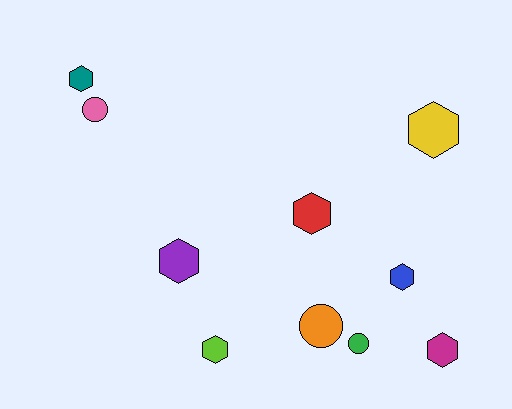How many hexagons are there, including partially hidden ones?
There are 7 hexagons.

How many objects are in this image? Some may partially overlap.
There are 10 objects.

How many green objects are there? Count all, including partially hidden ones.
There is 1 green object.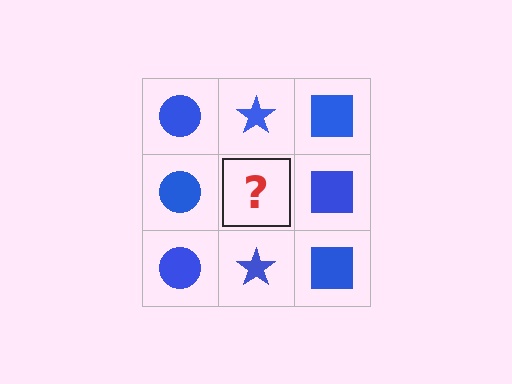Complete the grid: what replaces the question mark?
The question mark should be replaced with a blue star.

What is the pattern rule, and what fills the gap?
The rule is that each column has a consistent shape. The gap should be filled with a blue star.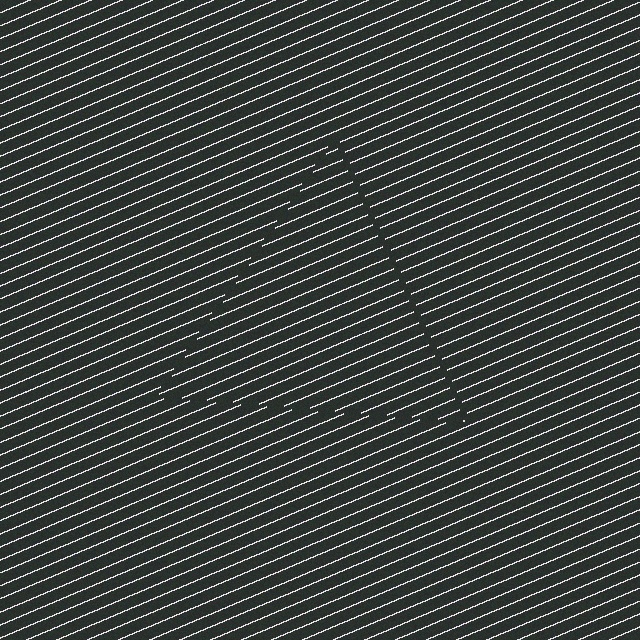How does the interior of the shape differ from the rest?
The interior of the shape contains the same grating, shifted by half a period — the contour is defined by the phase discontinuity where line-ends from the inner and outer gratings abut.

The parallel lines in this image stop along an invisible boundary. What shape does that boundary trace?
An illusory triangle. The interior of the shape contains the same grating, shifted by half a period — the contour is defined by the phase discontinuity where line-ends from the inner and outer gratings abut.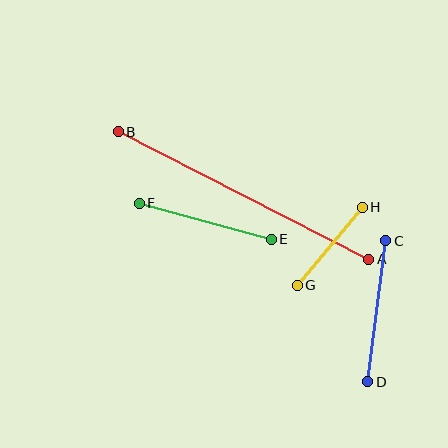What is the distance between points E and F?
The distance is approximately 137 pixels.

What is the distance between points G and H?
The distance is approximately 102 pixels.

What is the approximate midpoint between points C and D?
The midpoint is at approximately (377, 311) pixels.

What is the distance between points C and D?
The distance is approximately 142 pixels.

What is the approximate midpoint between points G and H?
The midpoint is at approximately (330, 246) pixels.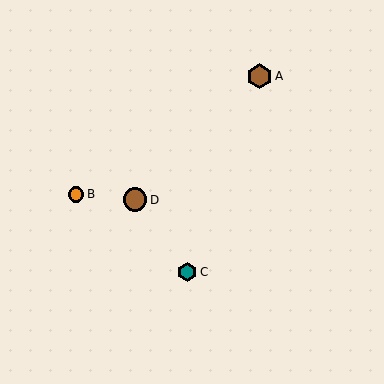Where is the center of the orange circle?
The center of the orange circle is at (76, 195).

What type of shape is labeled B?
Shape B is an orange circle.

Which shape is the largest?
The brown hexagon (labeled A) is the largest.